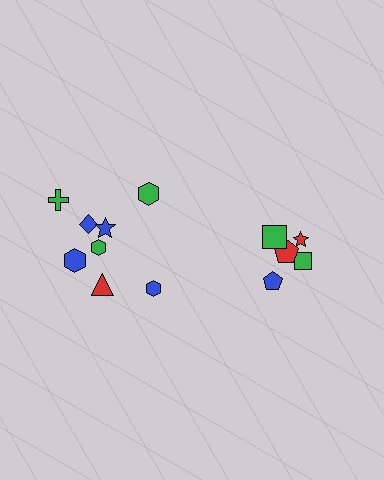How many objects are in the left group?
There are 8 objects.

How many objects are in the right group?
There are 5 objects.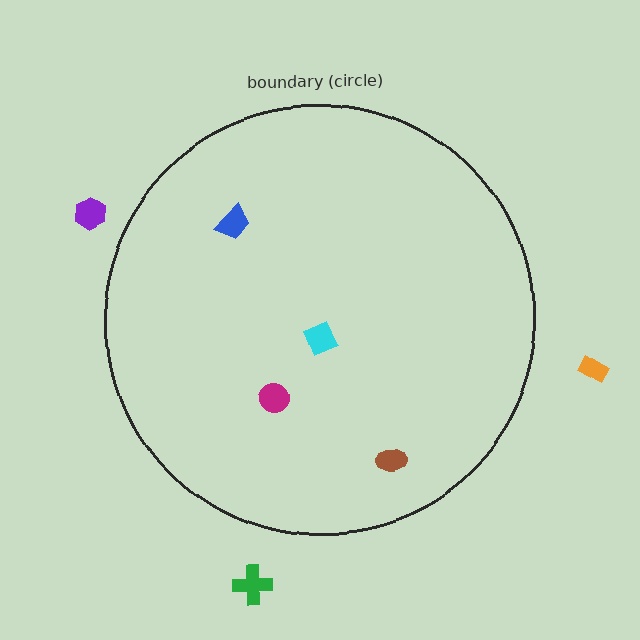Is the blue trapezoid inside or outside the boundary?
Inside.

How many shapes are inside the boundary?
4 inside, 3 outside.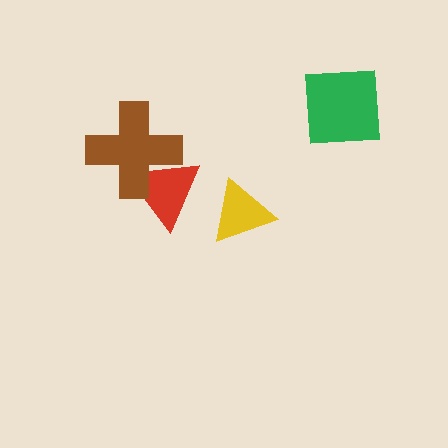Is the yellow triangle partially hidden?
No, no other shape covers it.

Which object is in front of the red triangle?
The brown cross is in front of the red triangle.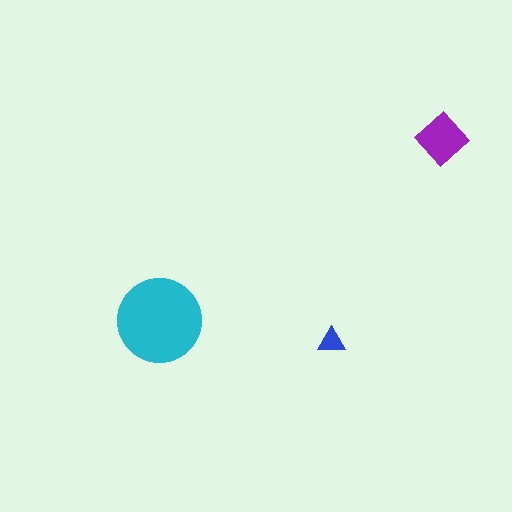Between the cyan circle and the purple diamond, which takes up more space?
The cyan circle.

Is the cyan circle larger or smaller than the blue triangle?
Larger.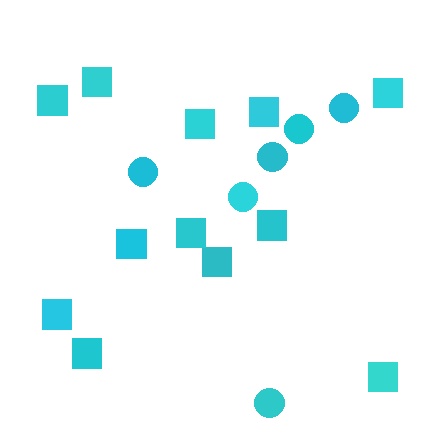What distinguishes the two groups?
There are 2 groups: one group of squares (12) and one group of circles (6).